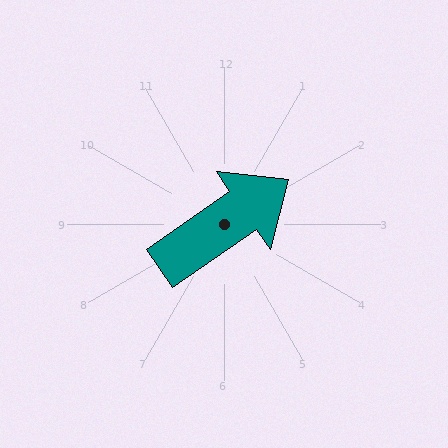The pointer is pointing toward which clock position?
Roughly 2 o'clock.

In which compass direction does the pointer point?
Northeast.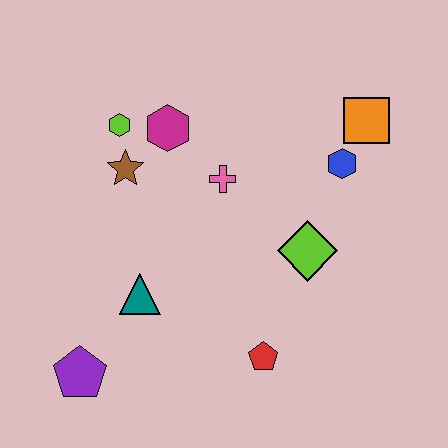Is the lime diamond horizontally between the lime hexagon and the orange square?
Yes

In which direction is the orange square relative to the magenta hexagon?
The orange square is to the right of the magenta hexagon.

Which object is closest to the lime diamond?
The blue hexagon is closest to the lime diamond.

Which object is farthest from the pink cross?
The purple pentagon is farthest from the pink cross.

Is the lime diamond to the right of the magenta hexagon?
Yes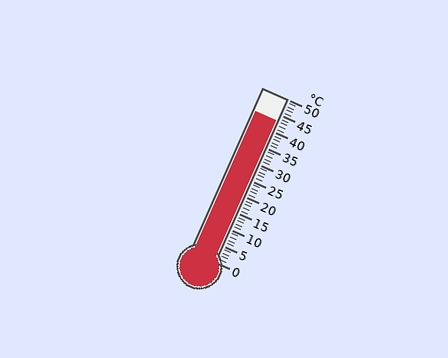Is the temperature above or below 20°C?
The temperature is above 20°C.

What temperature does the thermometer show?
The thermometer shows approximately 43°C.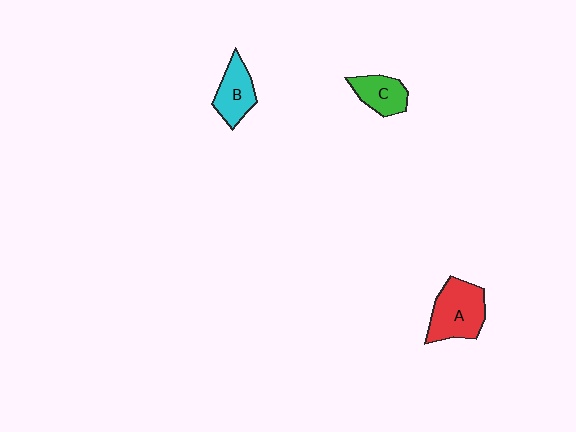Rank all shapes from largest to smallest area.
From largest to smallest: A (red), B (cyan), C (green).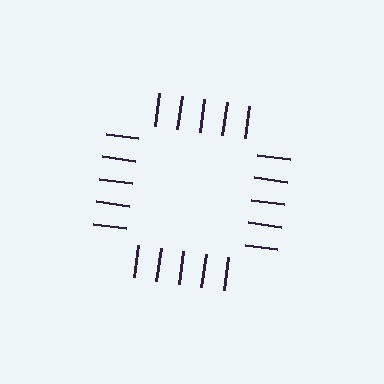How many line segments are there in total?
20 — 5 along each of the 4 edges.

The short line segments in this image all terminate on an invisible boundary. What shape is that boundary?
An illusory square — the line segments terminate on its edges but no continuous stroke is drawn.